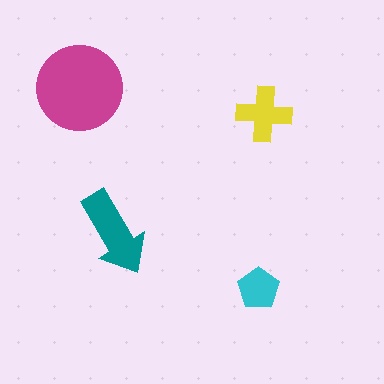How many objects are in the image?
There are 4 objects in the image.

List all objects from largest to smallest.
The magenta circle, the teal arrow, the yellow cross, the cyan pentagon.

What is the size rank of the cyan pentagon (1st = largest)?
4th.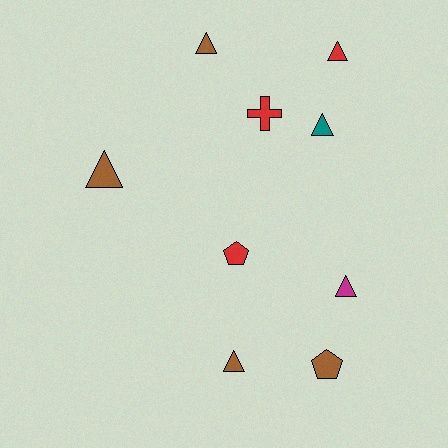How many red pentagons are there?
There is 1 red pentagon.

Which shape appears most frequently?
Triangle, with 6 objects.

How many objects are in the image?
There are 9 objects.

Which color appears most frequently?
Brown, with 4 objects.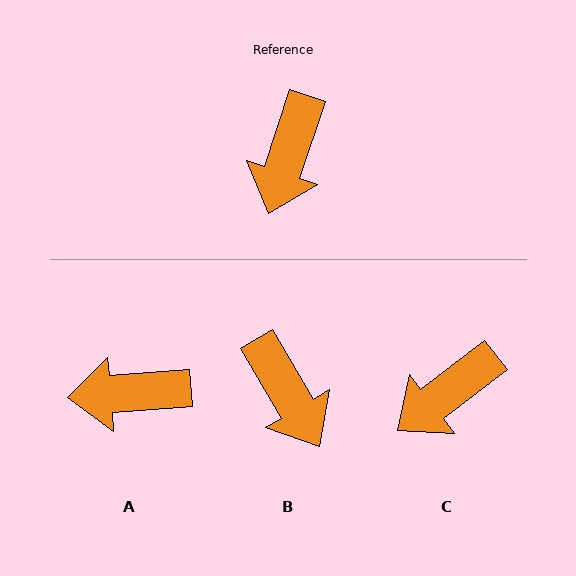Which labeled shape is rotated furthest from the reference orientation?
A, about 67 degrees away.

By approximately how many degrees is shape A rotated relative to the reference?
Approximately 67 degrees clockwise.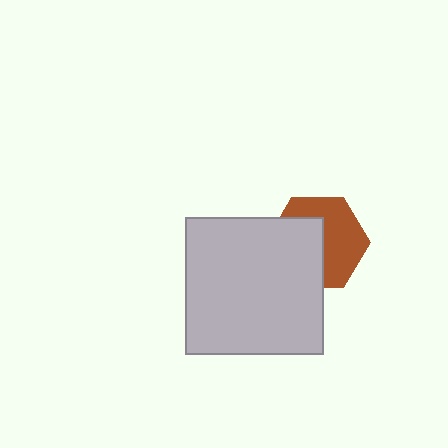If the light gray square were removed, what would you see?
You would see the complete brown hexagon.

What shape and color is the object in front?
The object in front is a light gray square.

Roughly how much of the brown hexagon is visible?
About half of it is visible (roughly 54%).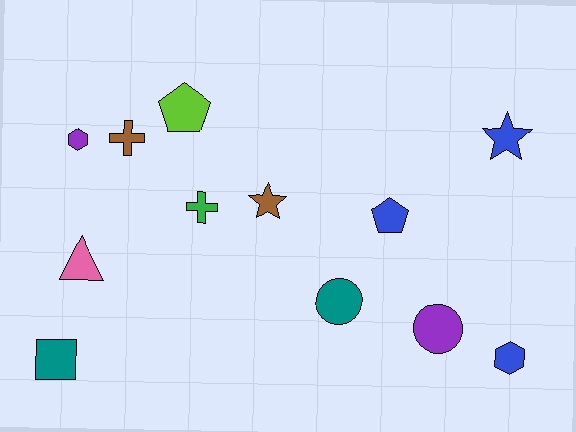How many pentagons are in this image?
There are 2 pentagons.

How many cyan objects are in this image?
There are no cyan objects.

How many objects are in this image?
There are 12 objects.